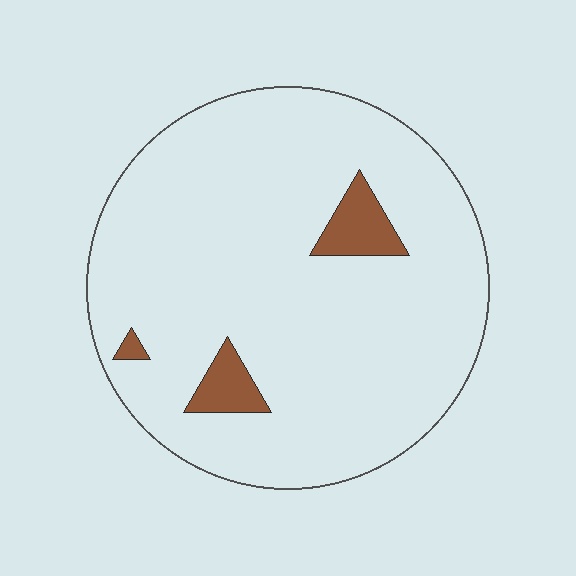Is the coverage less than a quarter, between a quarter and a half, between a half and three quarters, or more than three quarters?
Less than a quarter.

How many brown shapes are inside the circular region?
3.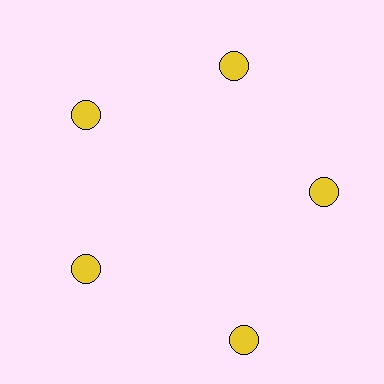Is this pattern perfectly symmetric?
No. The 5 yellow circles are arranged in a ring, but one element near the 5 o'clock position is pushed outward from the center, breaking the 5-fold rotational symmetry.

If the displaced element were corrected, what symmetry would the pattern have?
It would have 5-fold rotational symmetry — the pattern would map onto itself every 72 degrees.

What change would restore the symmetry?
The symmetry would be restored by moving it inward, back onto the ring so that all 5 circles sit at equal angles and equal distance from the center.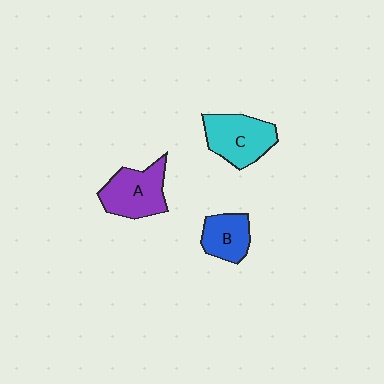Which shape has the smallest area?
Shape B (blue).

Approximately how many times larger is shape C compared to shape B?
Approximately 1.5 times.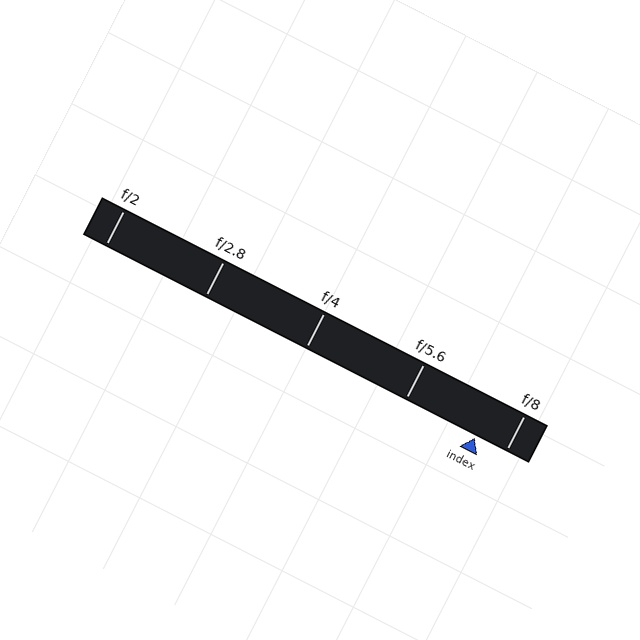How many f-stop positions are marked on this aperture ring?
There are 5 f-stop positions marked.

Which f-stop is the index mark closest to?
The index mark is closest to f/8.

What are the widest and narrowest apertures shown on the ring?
The widest aperture shown is f/2 and the narrowest is f/8.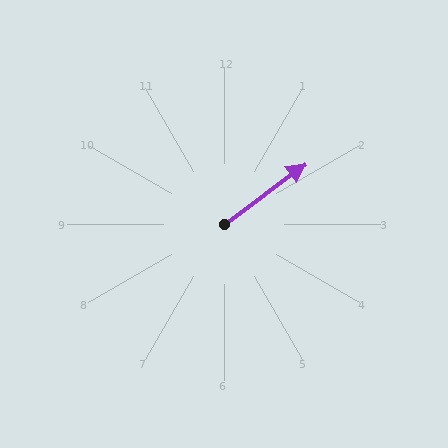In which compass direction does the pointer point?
Northeast.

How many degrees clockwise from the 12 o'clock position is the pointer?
Approximately 53 degrees.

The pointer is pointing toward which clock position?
Roughly 2 o'clock.